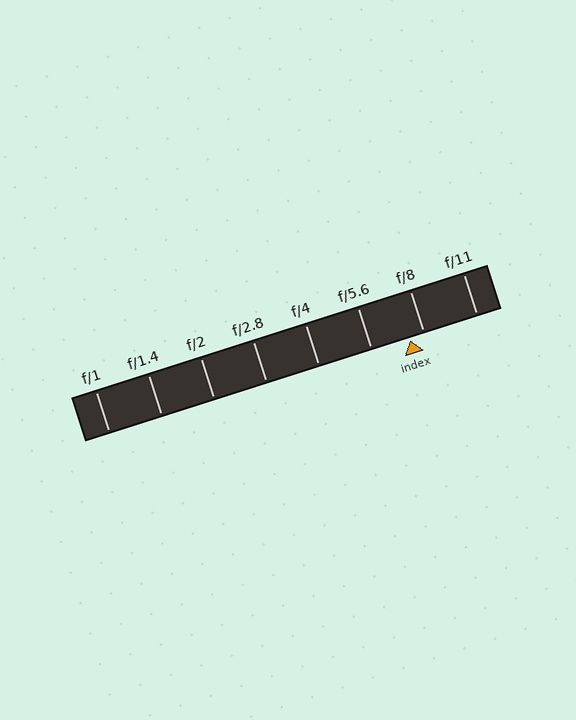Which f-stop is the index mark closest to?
The index mark is closest to f/8.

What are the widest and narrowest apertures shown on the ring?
The widest aperture shown is f/1 and the narrowest is f/11.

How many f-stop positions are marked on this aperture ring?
There are 8 f-stop positions marked.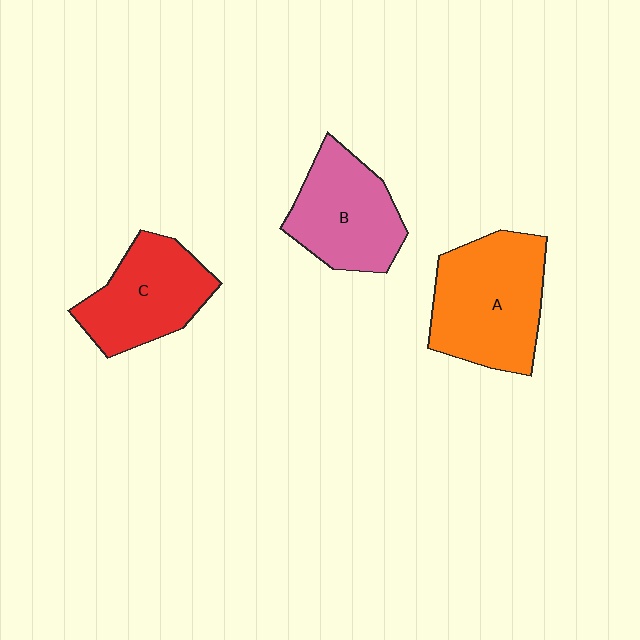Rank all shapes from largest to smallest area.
From largest to smallest: A (orange), B (pink), C (red).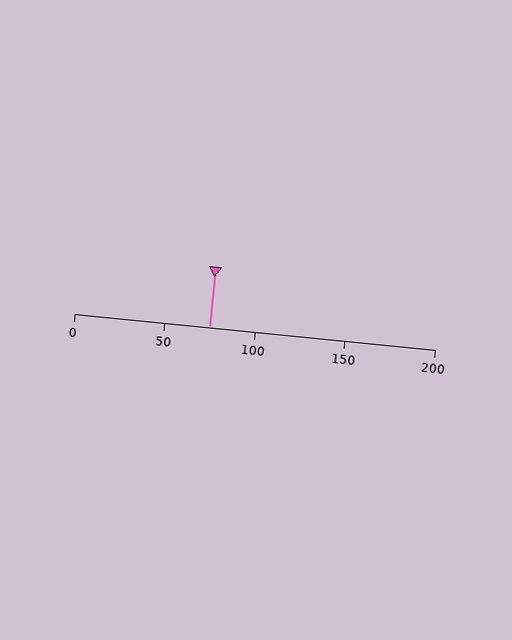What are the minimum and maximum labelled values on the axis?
The axis runs from 0 to 200.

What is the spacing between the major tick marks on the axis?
The major ticks are spaced 50 apart.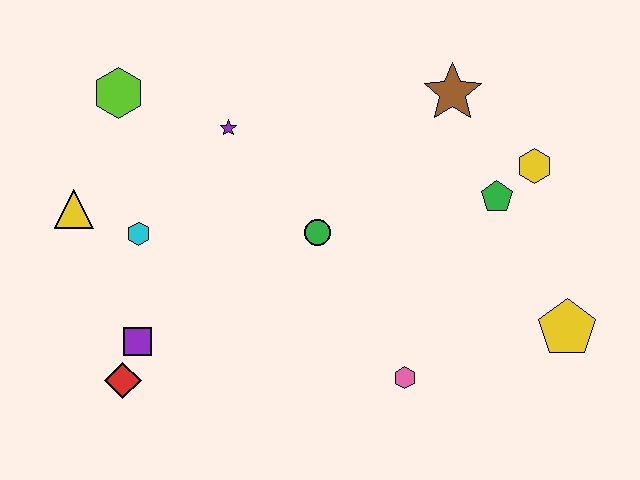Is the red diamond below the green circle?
Yes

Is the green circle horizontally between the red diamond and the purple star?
No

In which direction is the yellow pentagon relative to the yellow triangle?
The yellow pentagon is to the right of the yellow triangle.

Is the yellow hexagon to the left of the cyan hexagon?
No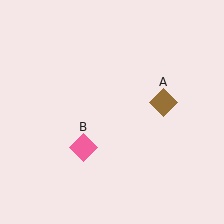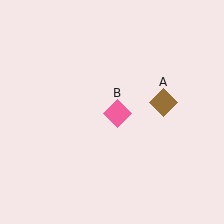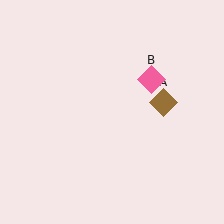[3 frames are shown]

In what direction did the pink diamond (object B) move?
The pink diamond (object B) moved up and to the right.